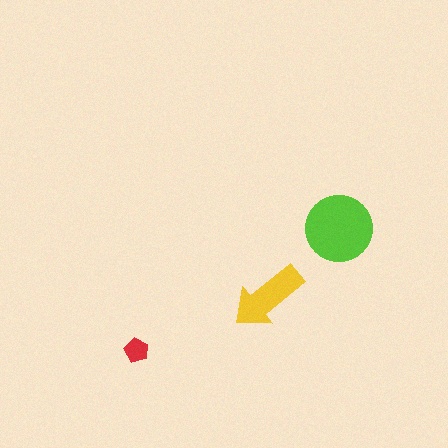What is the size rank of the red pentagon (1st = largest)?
3rd.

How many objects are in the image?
There are 3 objects in the image.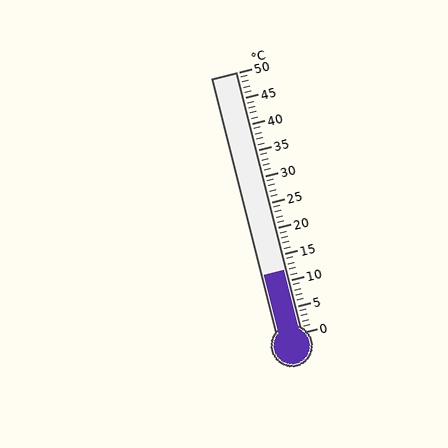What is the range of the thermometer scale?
The thermometer scale ranges from 0°C to 50°C.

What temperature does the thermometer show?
The thermometer shows approximately 12°C.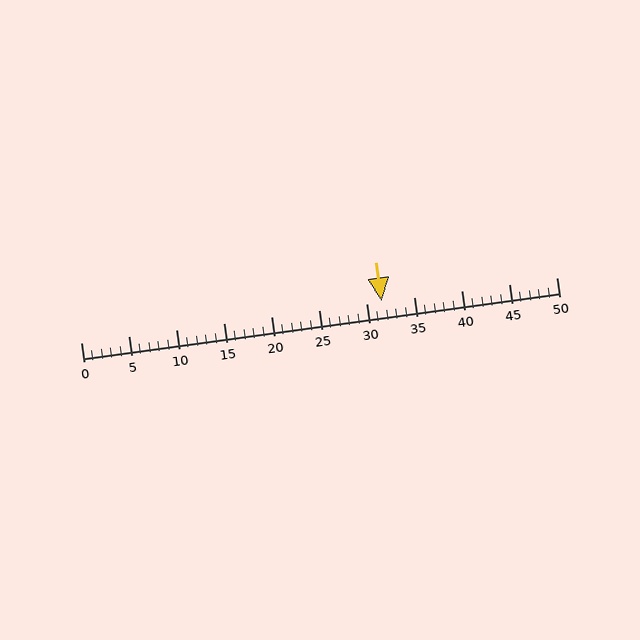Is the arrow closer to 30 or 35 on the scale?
The arrow is closer to 30.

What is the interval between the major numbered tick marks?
The major tick marks are spaced 5 units apart.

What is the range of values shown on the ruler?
The ruler shows values from 0 to 50.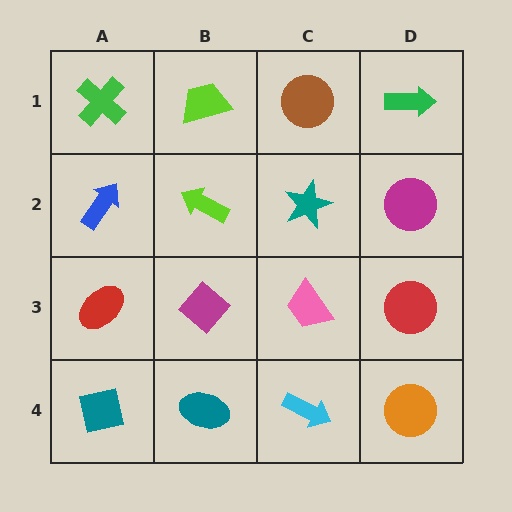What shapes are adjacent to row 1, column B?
A lime arrow (row 2, column B), a green cross (row 1, column A), a brown circle (row 1, column C).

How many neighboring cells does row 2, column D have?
3.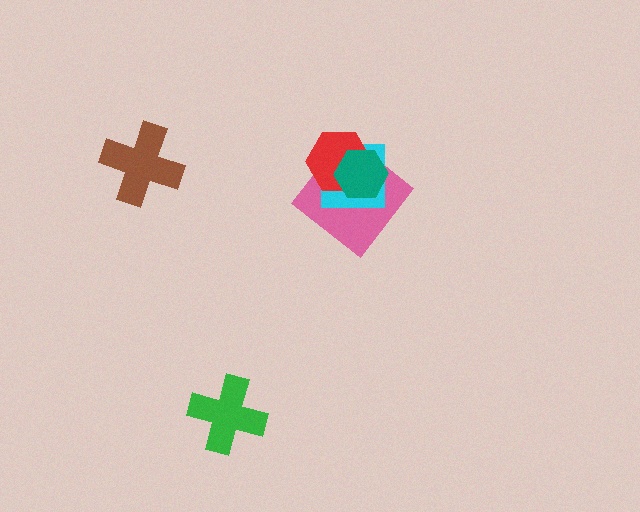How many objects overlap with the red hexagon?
3 objects overlap with the red hexagon.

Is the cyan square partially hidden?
Yes, it is partially covered by another shape.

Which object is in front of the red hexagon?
The teal hexagon is in front of the red hexagon.